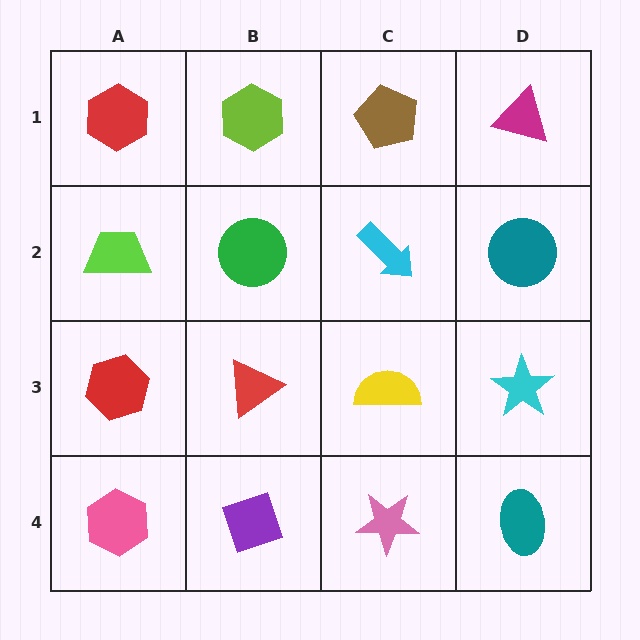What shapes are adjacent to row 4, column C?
A yellow semicircle (row 3, column C), a purple diamond (row 4, column B), a teal ellipse (row 4, column D).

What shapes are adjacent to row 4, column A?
A red hexagon (row 3, column A), a purple diamond (row 4, column B).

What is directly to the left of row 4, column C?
A purple diamond.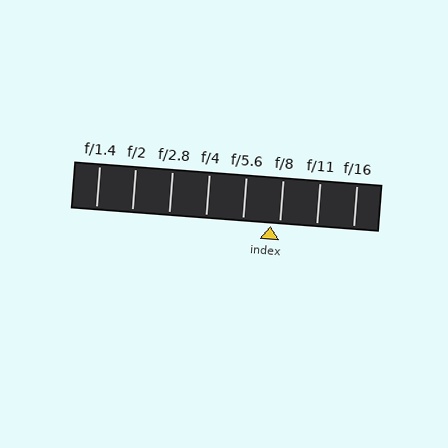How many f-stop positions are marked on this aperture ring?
There are 8 f-stop positions marked.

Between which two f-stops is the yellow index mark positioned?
The index mark is between f/5.6 and f/8.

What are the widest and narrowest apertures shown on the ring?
The widest aperture shown is f/1.4 and the narrowest is f/16.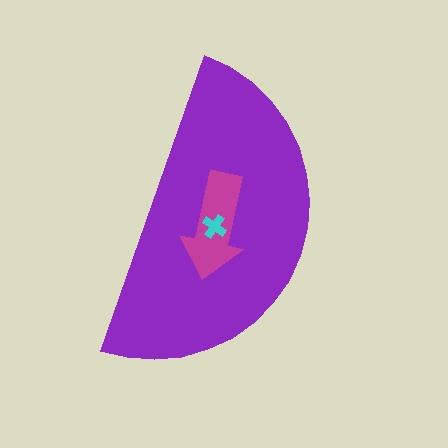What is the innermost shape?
The cyan cross.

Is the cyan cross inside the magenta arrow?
Yes.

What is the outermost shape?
The purple semicircle.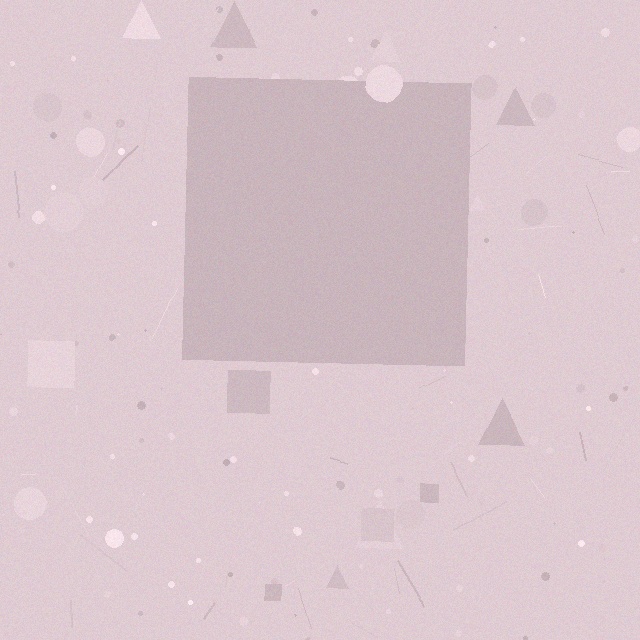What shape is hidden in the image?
A square is hidden in the image.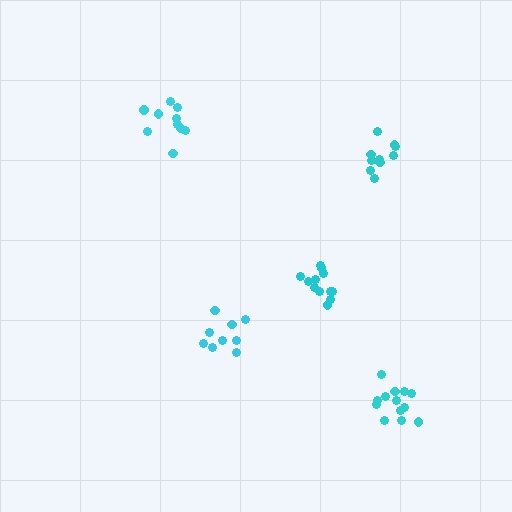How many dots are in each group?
Group 1: 12 dots, Group 2: 10 dots, Group 3: 10 dots, Group 4: 9 dots, Group 5: 13 dots (54 total).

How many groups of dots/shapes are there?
There are 5 groups.